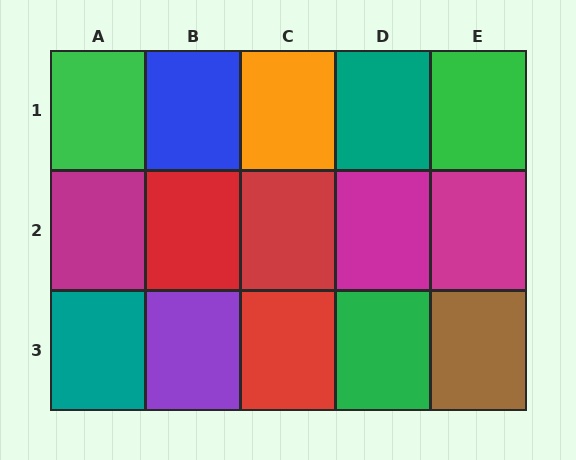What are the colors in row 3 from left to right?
Teal, purple, red, green, brown.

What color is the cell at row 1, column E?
Green.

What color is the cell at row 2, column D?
Magenta.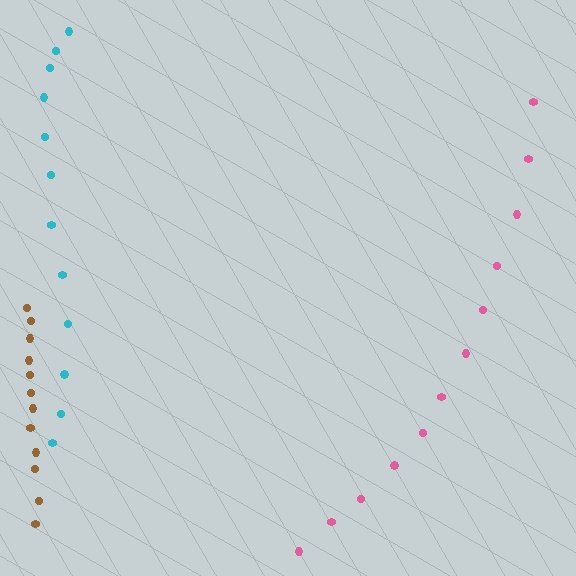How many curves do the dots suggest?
There are 3 distinct paths.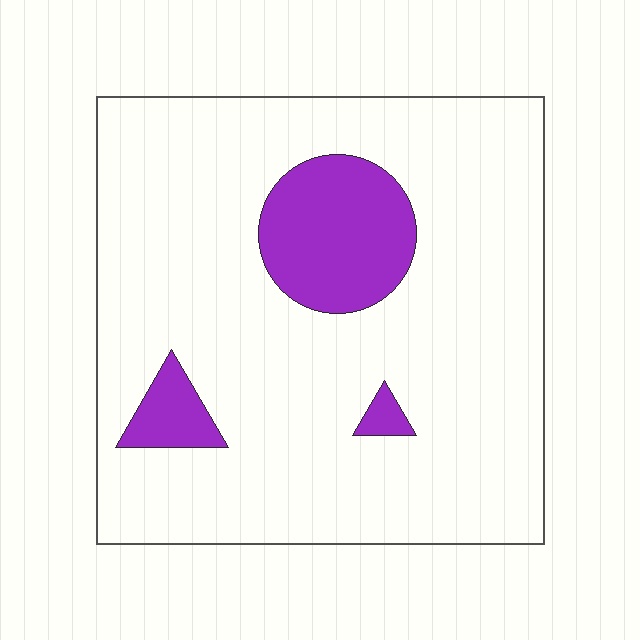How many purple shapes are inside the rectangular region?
3.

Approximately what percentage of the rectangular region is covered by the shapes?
Approximately 15%.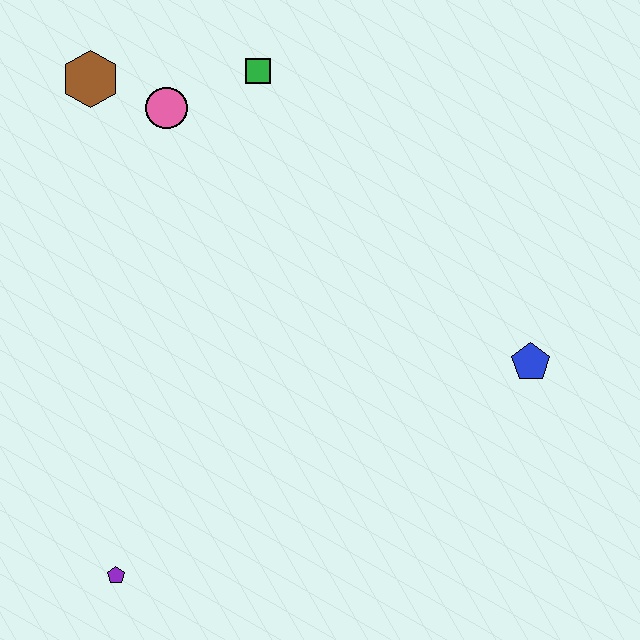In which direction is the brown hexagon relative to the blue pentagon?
The brown hexagon is to the left of the blue pentagon.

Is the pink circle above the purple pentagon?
Yes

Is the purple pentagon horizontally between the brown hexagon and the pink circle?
Yes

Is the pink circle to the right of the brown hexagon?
Yes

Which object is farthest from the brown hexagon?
The blue pentagon is farthest from the brown hexagon.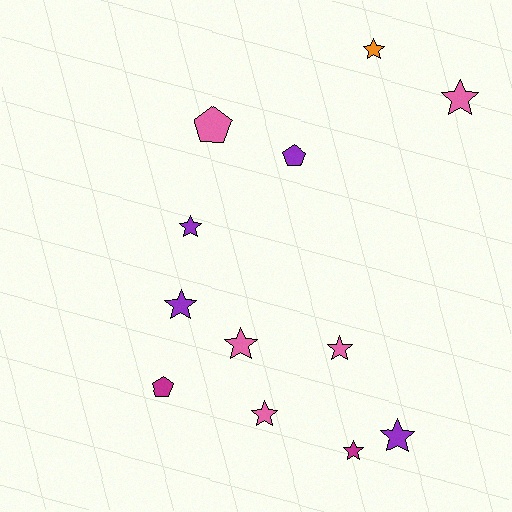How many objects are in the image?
There are 12 objects.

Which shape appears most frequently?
Star, with 9 objects.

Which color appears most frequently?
Pink, with 5 objects.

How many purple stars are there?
There are 3 purple stars.